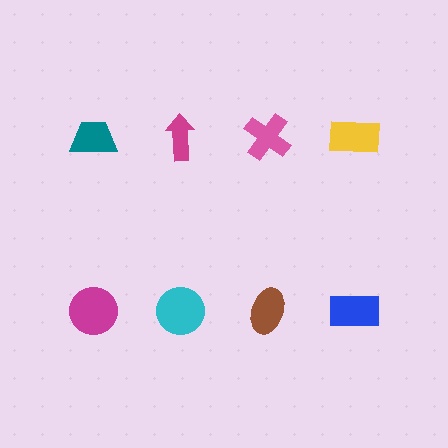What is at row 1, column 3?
A pink cross.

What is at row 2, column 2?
A cyan circle.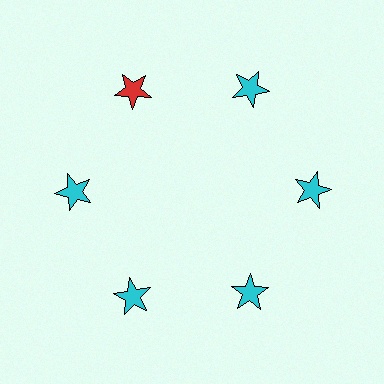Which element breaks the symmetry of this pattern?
The red star at roughly the 11 o'clock position breaks the symmetry. All other shapes are cyan stars.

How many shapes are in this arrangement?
There are 6 shapes arranged in a ring pattern.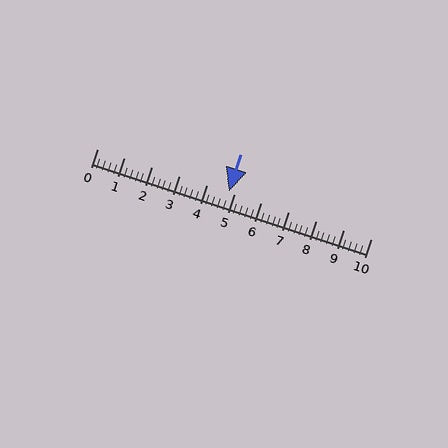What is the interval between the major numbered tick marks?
The major tick marks are spaced 1 units apart.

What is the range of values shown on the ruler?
The ruler shows values from 0 to 10.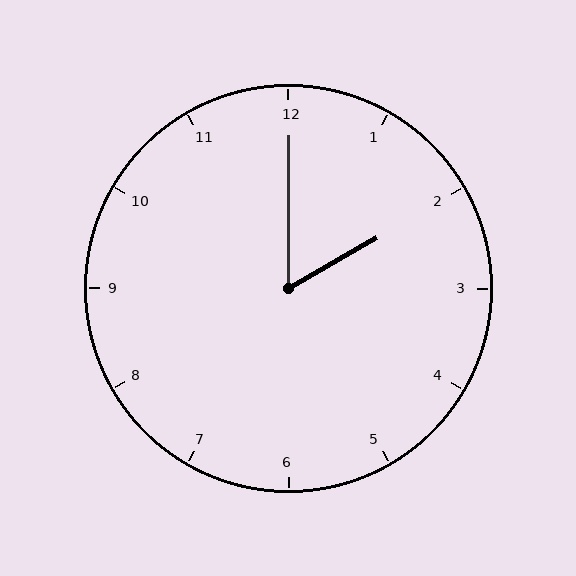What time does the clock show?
2:00.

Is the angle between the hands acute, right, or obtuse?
It is acute.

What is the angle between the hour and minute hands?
Approximately 60 degrees.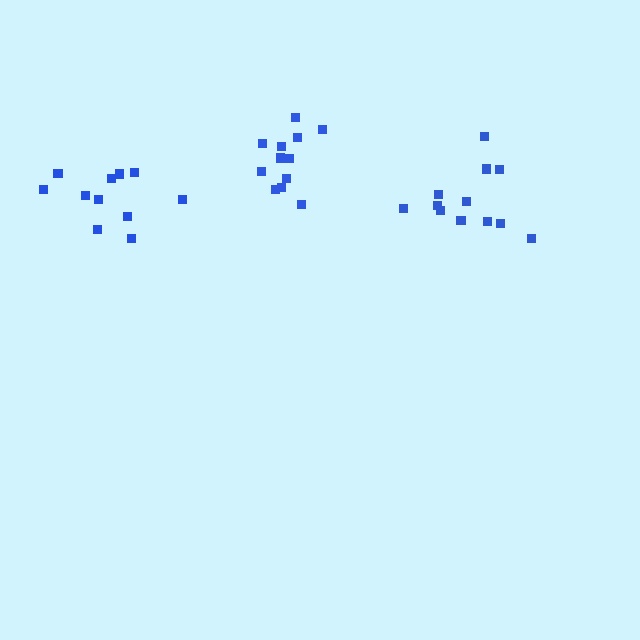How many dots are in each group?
Group 1: 12 dots, Group 2: 12 dots, Group 3: 11 dots (35 total).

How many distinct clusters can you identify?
There are 3 distinct clusters.